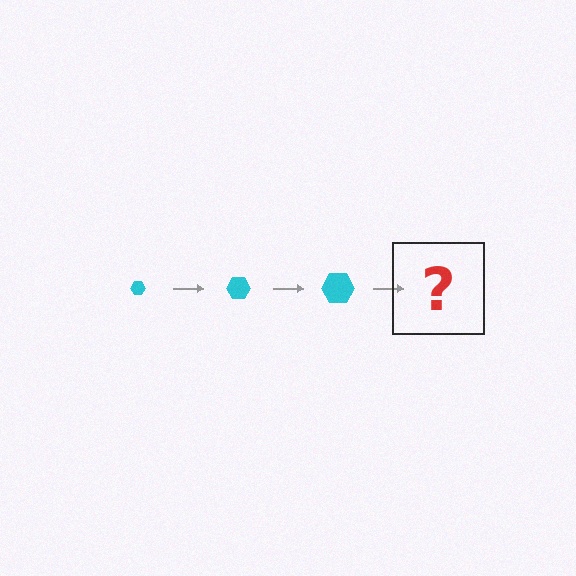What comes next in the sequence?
The next element should be a cyan hexagon, larger than the previous one.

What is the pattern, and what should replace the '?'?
The pattern is that the hexagon gets progressively larger each step. The '?' should be a cyan hexagon, larger than the previous one.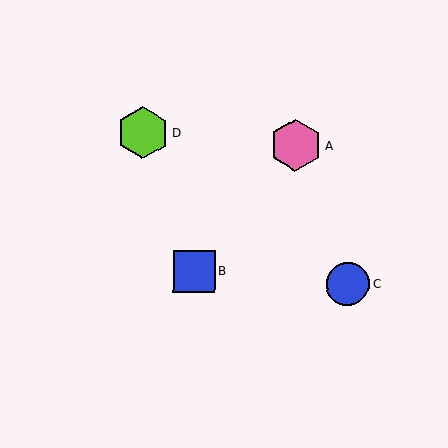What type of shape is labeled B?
Shape B is a blue square.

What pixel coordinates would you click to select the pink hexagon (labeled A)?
Click at (295, 145) to select the pink hexagon A.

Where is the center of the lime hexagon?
The center of the lime hexagon is at (142, 133).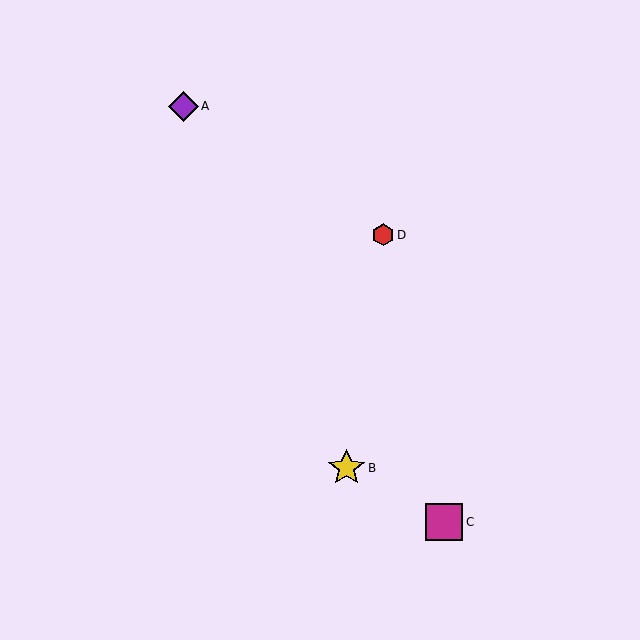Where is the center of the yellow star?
The center of the yellow star is at (346, 468).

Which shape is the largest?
The magenta square (labeled C) is the largest.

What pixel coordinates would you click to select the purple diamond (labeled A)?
Click at (183, 106) to select the purple diamond A.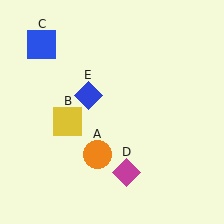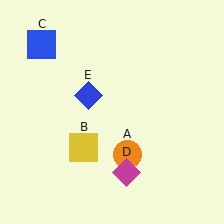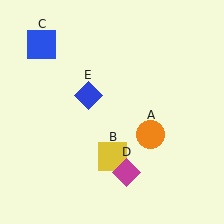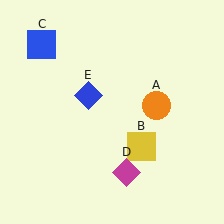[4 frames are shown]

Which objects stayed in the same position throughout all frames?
Blue square (object C) and magenta diamond (object D) and blue diamond (object E) remained stationary.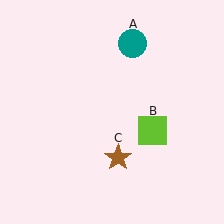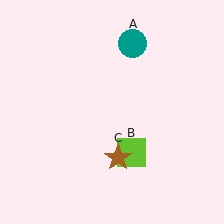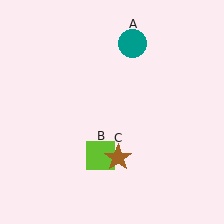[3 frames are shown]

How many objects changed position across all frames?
1 object changed position: lime square (object B).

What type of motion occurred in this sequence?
The lime square (object B) rotated clockwise around the center of the scene.